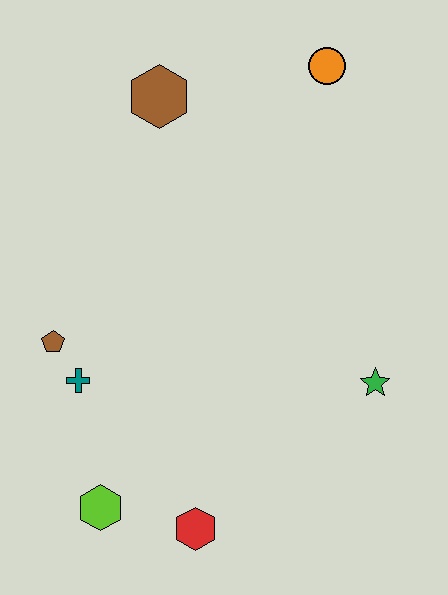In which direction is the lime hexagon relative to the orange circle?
The lime hexagon is below the orange circle.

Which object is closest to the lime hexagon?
The red hexagon is closest to the lime hexagon.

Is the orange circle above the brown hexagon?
Yes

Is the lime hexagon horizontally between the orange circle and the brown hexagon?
No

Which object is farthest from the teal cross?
The orange circle is farthest from the teal cross.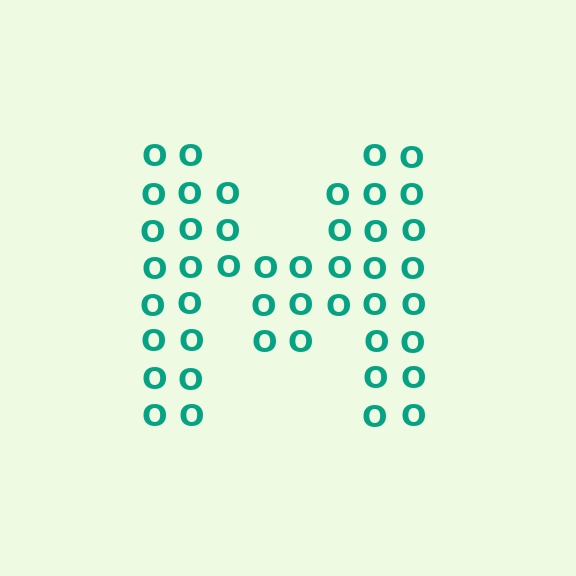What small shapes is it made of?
It is made of small letter O's.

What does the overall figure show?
The overall figure shows the letter M.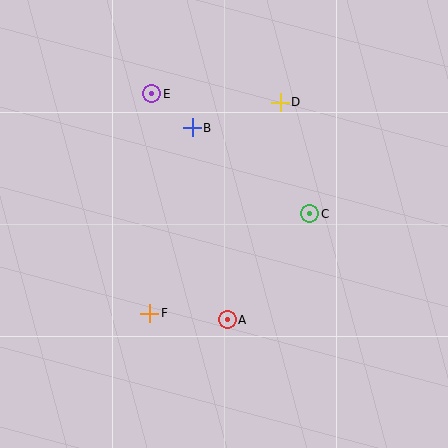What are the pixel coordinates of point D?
Point D is at (280, 102).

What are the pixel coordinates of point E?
Point E is at (152, 94).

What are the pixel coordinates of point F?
Point F is at (150, 313).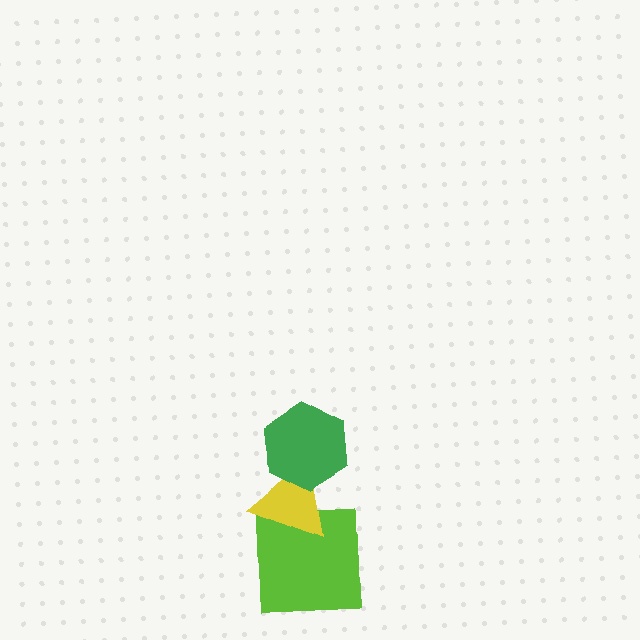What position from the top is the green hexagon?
The green hexagon is 1st from the top.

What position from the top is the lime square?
The lime square is 3rd from the top.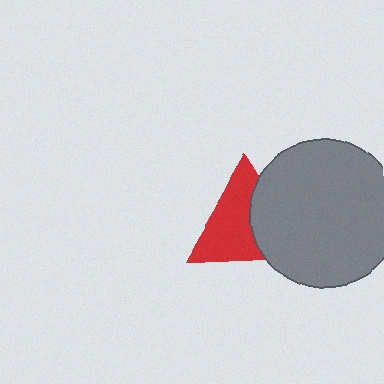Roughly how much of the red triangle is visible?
About half of it is visible (roughly 60%).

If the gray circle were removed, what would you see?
You would see the complete red triangle.